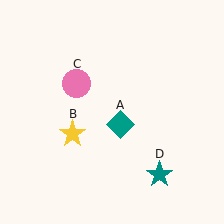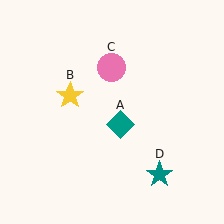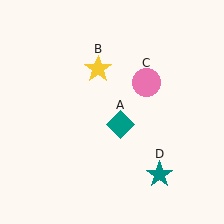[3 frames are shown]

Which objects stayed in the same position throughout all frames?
Teal diamond (object A) and teal star (object D) remained stationary.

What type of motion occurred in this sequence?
The yellow star (object B), pink circle (object C) rotated clockwise around the center of the scene.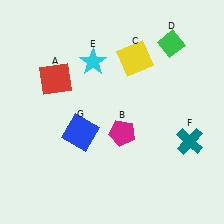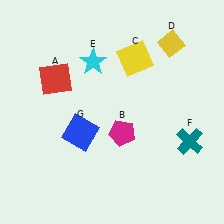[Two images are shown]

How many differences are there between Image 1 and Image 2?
There is 1 difference between the two images.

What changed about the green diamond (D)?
In Image 1, D is green. In Image 2, it changed to yellow.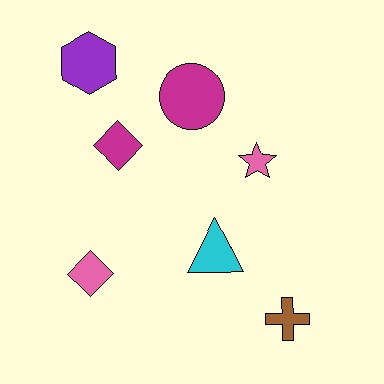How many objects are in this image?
There are 7 objects.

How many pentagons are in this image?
There are no pentagons.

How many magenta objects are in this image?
There are 2 magenta objects.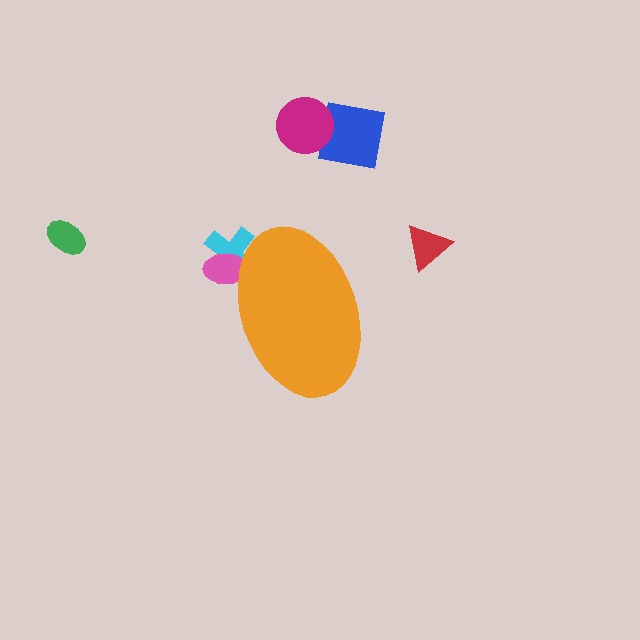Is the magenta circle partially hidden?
No, the magenta circle is fully visible.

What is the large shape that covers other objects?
An orange ellipse.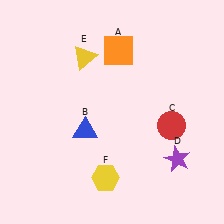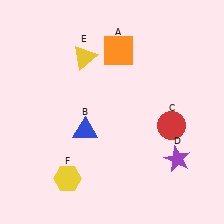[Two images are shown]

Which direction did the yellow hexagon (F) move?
The yellow hexagon (F) moved left.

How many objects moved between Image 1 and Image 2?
1 object moved between the two images.